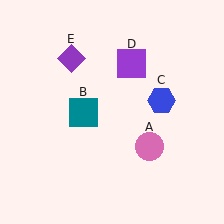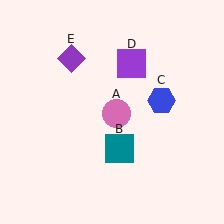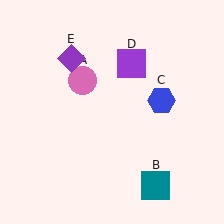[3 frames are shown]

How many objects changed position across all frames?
2 objects changed position: pink circle (object A), teal square (object B).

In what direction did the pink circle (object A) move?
The pink circle (object A) moved up and to the left.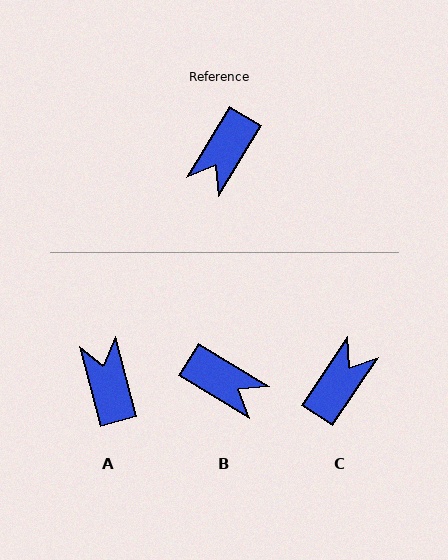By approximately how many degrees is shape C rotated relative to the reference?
Approximately 177 degrees counter-clockwise.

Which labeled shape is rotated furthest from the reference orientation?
C, about 177 degrees away.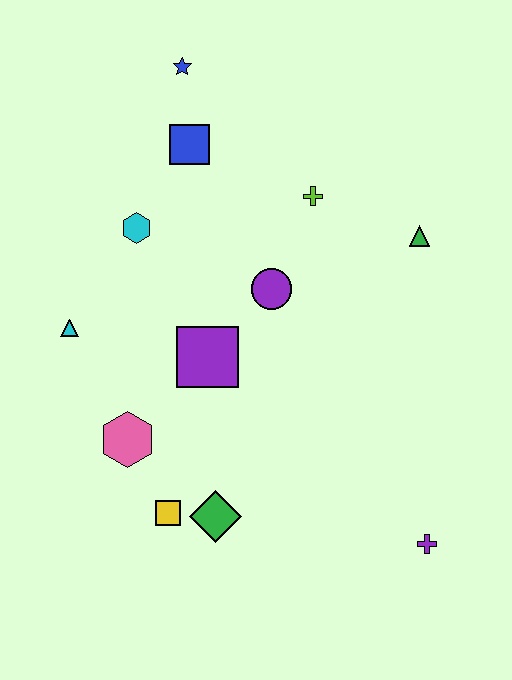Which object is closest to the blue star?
The blue square is closest to the blue star.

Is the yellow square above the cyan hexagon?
No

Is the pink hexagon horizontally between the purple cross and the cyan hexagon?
No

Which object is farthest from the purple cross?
The blue star is farthest from the purple cross.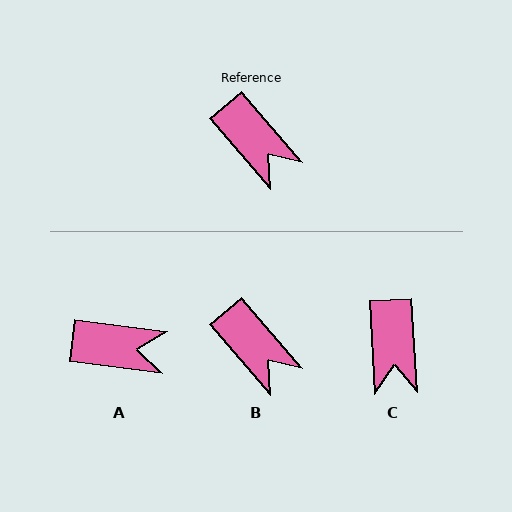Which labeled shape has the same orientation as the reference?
B.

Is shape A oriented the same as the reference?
No, it is off by about 42 degrees.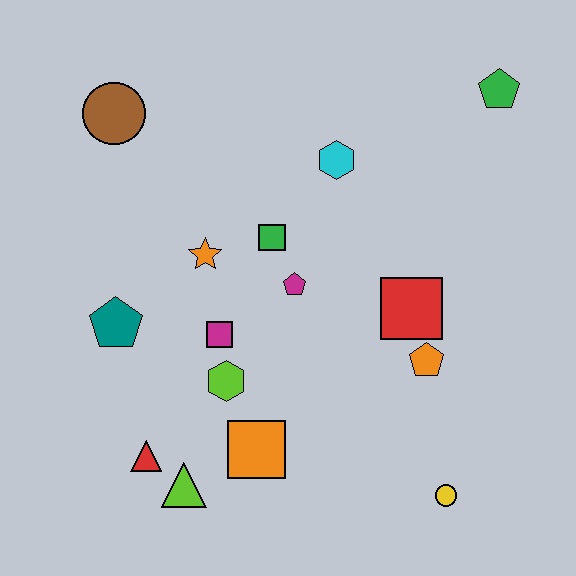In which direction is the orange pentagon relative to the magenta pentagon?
The orange pentagon is to the right of the magenta pentagon.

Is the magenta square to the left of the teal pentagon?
No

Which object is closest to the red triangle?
The lime triangle is closest to the red triangle.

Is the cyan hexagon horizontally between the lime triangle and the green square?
No